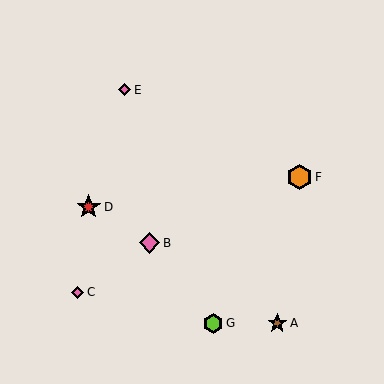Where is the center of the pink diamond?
The center of the pink diamond is at (125, 90).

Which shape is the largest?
The orange hexagon (labeled F) is the largest.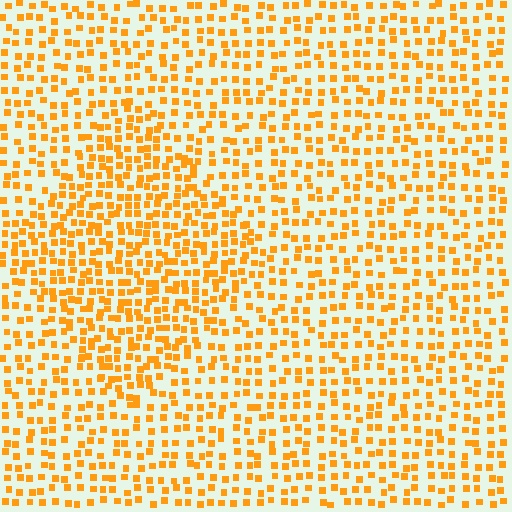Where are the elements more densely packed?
The elements are more densely packed inside the diamond boundary.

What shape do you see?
I see a diamond.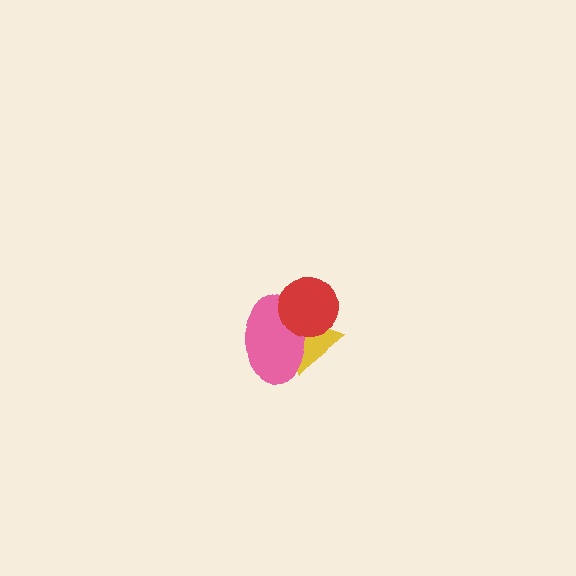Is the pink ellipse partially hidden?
Yes, it is partially covered by another shape.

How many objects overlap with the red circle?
2 objects overlap with the red circle.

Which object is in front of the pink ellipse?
The red circle is in front of the pink ellipse.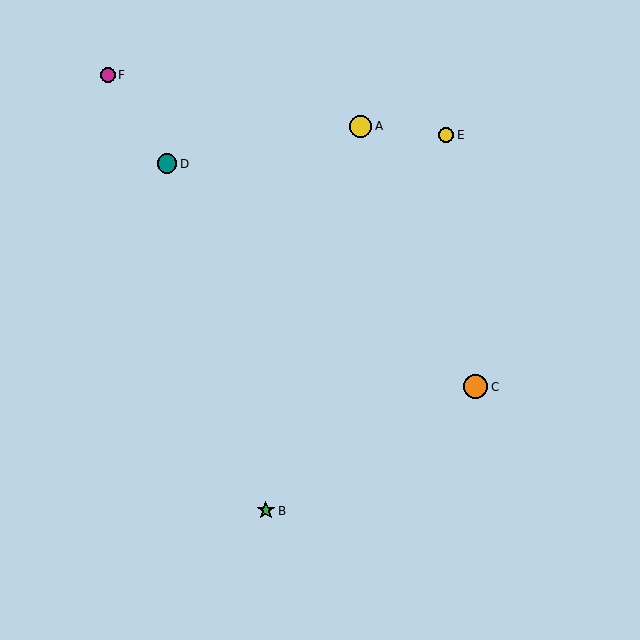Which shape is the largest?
The orange circle (labeled C) is the largest.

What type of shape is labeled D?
Shape D is a teal circle.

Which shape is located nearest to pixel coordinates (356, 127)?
The yellow circle (labeled A) at (361, 126) is nearest to that location.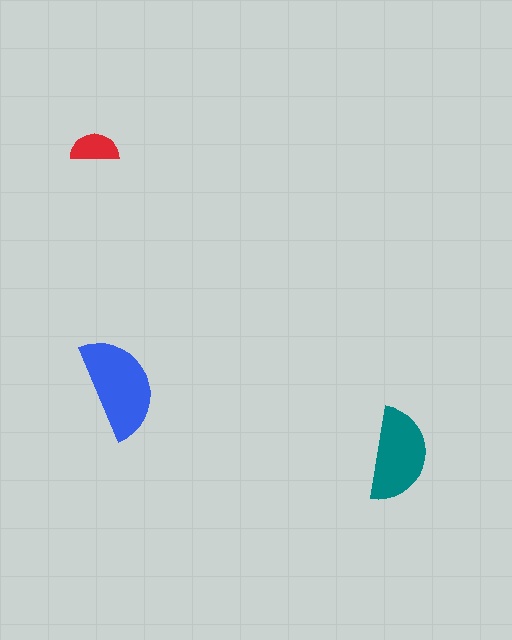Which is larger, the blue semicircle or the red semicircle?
The blue one.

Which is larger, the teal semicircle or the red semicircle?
The teal one.